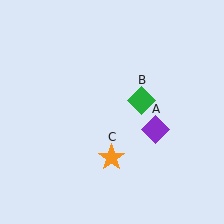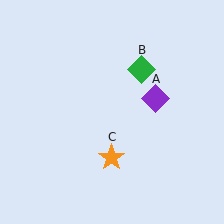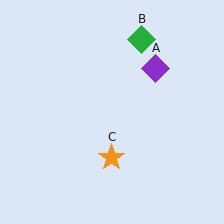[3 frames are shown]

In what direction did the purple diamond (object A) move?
The purple diamond (object A) moved up.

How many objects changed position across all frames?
2 objects changed position: purple diamond (object A), green diamond (object B).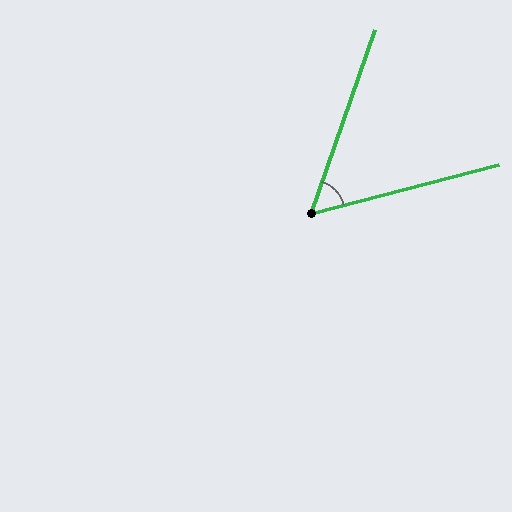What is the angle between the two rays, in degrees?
Approximately 56 degrees.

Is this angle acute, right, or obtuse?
It is acute.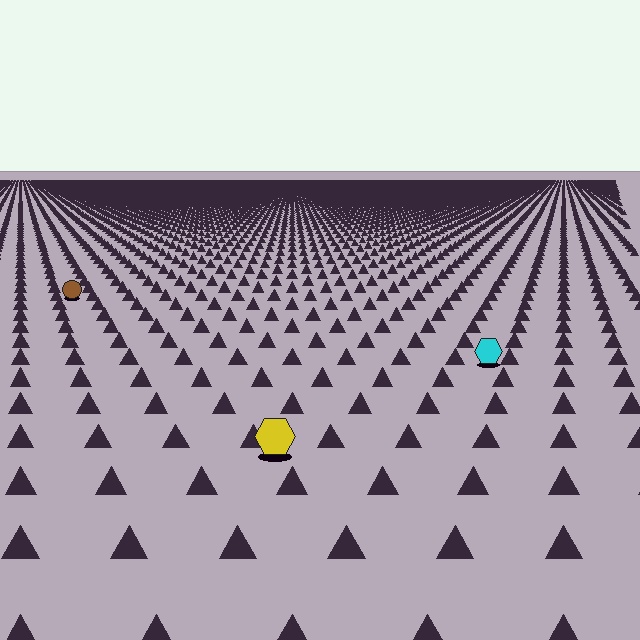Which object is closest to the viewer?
The yellow hexagon is closest. The texture marks near it are larger and more spread out.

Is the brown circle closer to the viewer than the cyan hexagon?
No. The cyan hexagon is closer — you can tell from the texture gradient: the ground texture is coarser near it.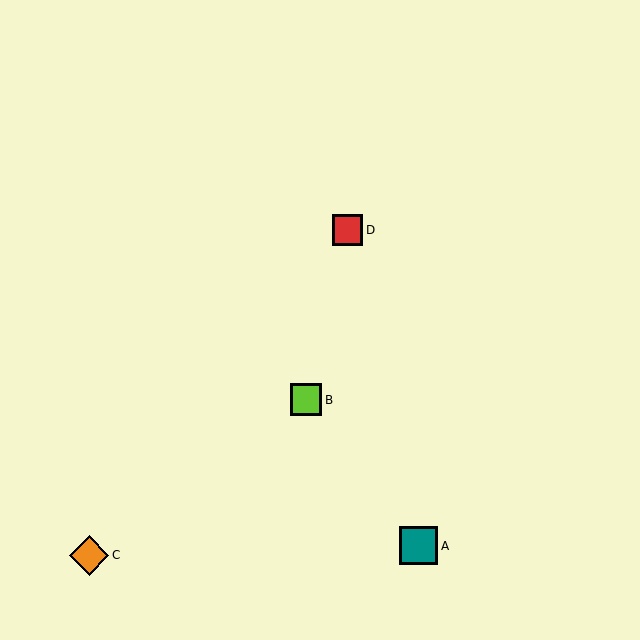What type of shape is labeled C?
Shape C is an orange diamond.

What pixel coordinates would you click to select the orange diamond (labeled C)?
Click at (89, 555) to select the orange diamond C.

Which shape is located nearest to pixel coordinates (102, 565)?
The orange diamond (labeled C) at (89, 555) is nearest to that location.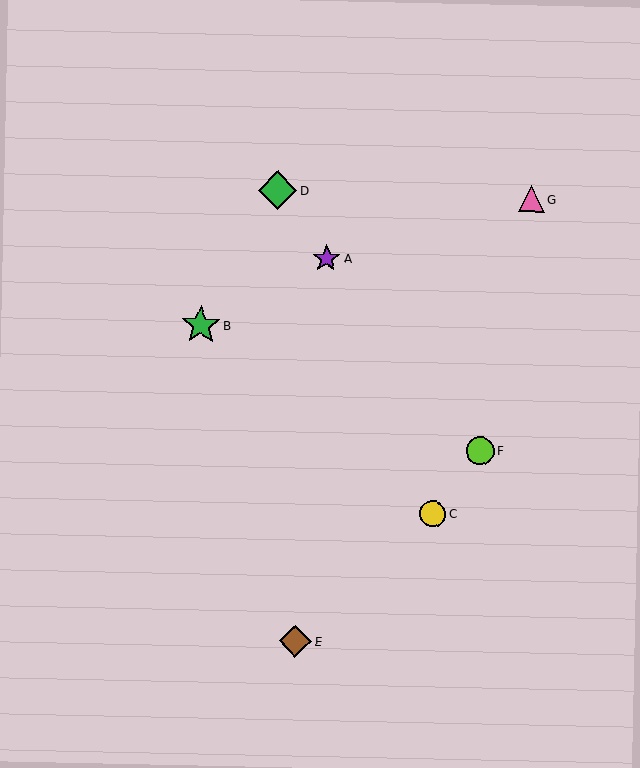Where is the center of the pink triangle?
The center of the pink triangle is at (531, 199).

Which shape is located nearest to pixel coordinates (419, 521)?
The yellow circle (labeled C) at (433, 514) is nearest to that location.